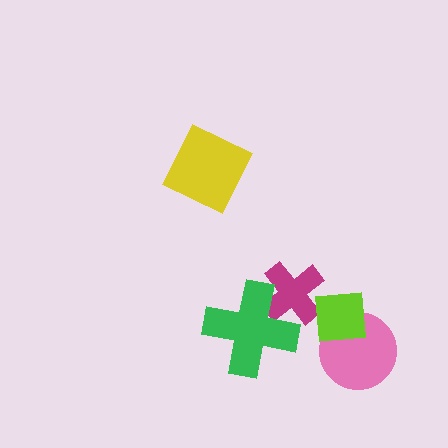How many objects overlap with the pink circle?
1 object overlaps with the pink circle.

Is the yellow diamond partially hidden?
No, no other shape covers it.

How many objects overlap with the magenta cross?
2 objects overlap with the magenta cross.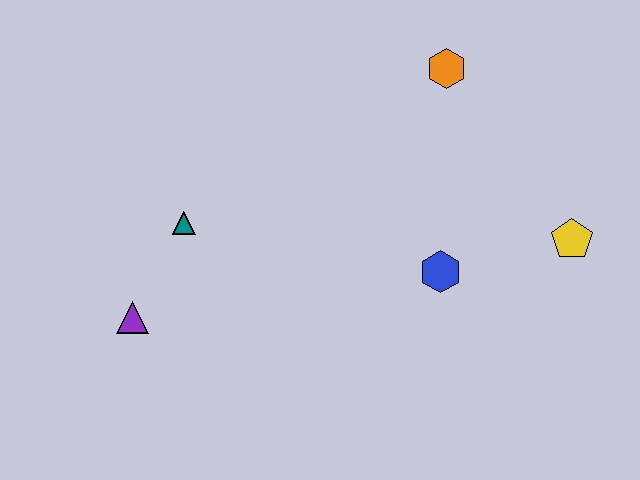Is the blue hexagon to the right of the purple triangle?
Yes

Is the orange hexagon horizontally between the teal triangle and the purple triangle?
No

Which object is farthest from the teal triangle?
The yellow pentagon is farthest from the teal triangle.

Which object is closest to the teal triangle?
The purple triangle is closest to the teal triangle.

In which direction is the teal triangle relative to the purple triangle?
The teal triangle is above the purple triangle.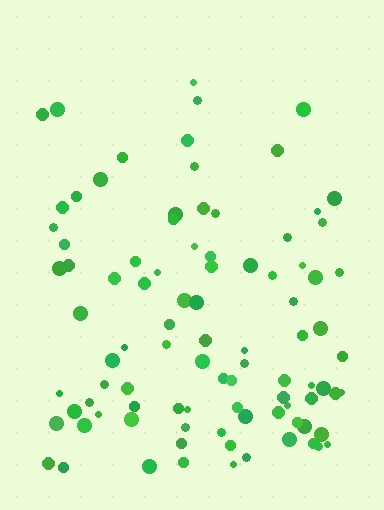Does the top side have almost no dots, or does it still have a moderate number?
Still a moderate number, just noticeably fewer than the bottom.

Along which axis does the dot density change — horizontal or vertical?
Vertical.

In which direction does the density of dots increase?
From top to bottom, with the bottom side densest.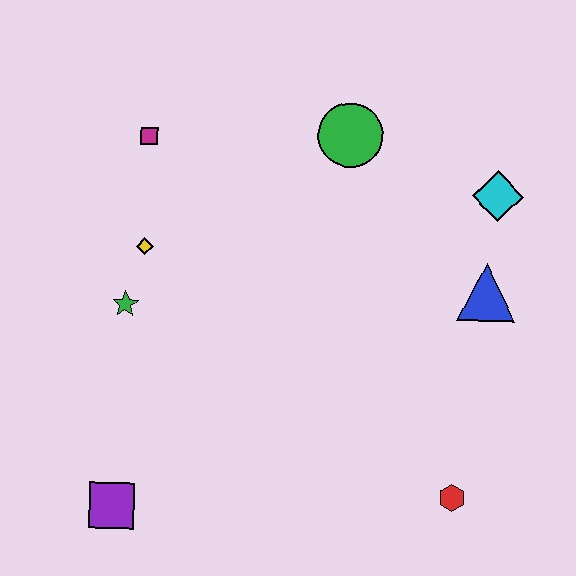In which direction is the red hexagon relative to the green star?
The red hexagon is to the right of the green star.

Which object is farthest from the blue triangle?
The purple square is farthest from the blue triangle.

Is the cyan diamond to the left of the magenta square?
No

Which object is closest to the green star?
The yellow diamond is closest to the green star.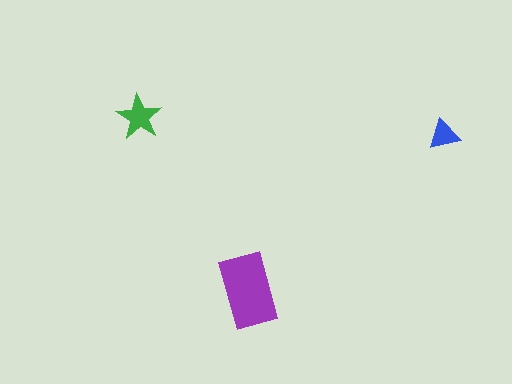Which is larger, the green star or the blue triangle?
The green star.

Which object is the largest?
The purple rectangle.